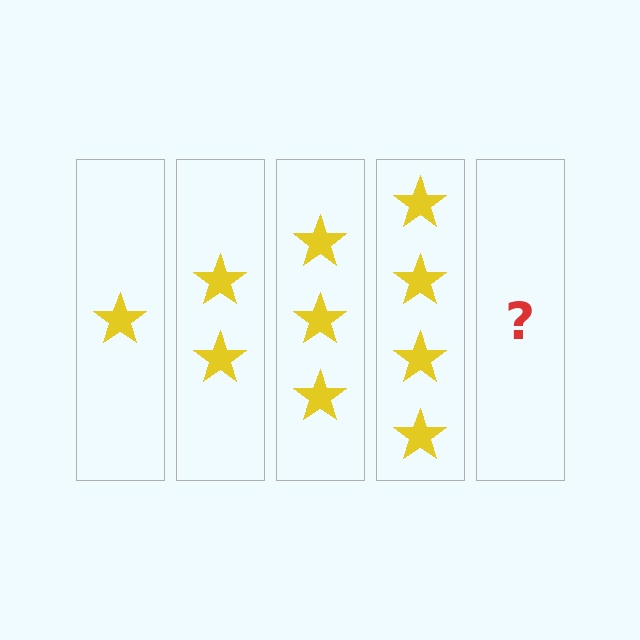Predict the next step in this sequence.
The next step is 5 stars.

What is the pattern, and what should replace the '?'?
The pattern is that each step adds one more star. The '?' should be 5 stars.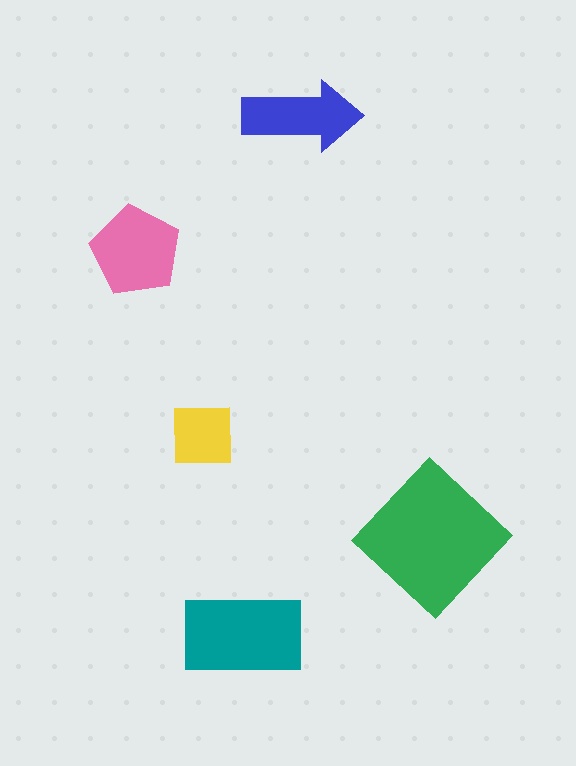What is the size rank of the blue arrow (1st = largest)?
4th.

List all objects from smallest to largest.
The yellow square, the blue arrow, the pink pentagon, the teal rectangle, the green diamond.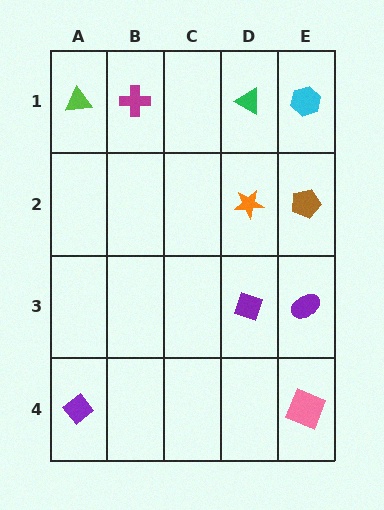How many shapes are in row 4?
2 shapes.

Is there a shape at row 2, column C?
No, that cell is empty.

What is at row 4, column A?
A purple diamond.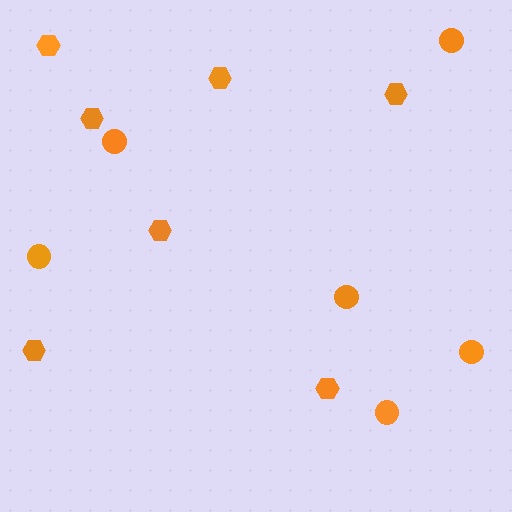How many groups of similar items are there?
There are 2 groups: one group of circles (6) and one group of hexagons (7).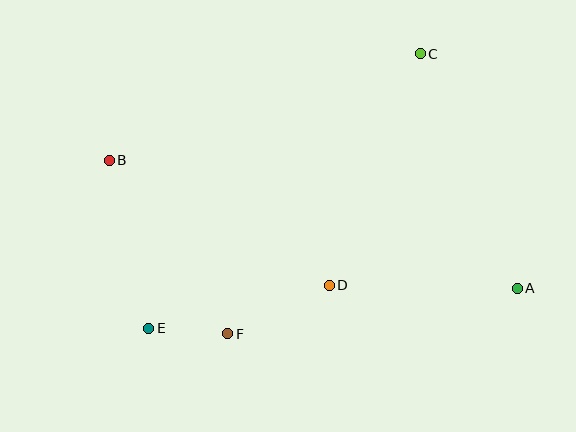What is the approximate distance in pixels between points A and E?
The distance between A and E is approximately 371 pixels.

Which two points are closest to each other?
Points E and F are closest to each other.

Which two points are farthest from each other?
Points A and B are farthest from each other.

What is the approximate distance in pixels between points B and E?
The distance between B and E is approximately 173 pixels.